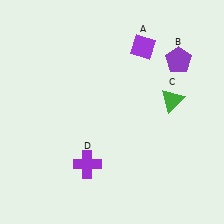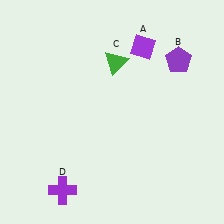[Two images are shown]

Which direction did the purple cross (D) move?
The purple cross (D) moved down.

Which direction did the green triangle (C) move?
The green triangle (C) moved left.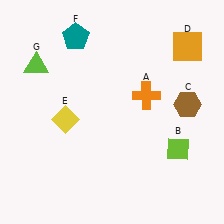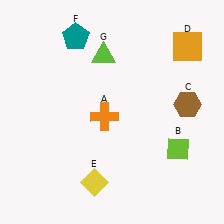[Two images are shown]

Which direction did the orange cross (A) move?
The orange cross (A) moved left.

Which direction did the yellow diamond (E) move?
The yellow diamond (E) moved down.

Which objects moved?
The objects that moved are: the orange cross (A), the yellow diamond (E), the lime triangle (G).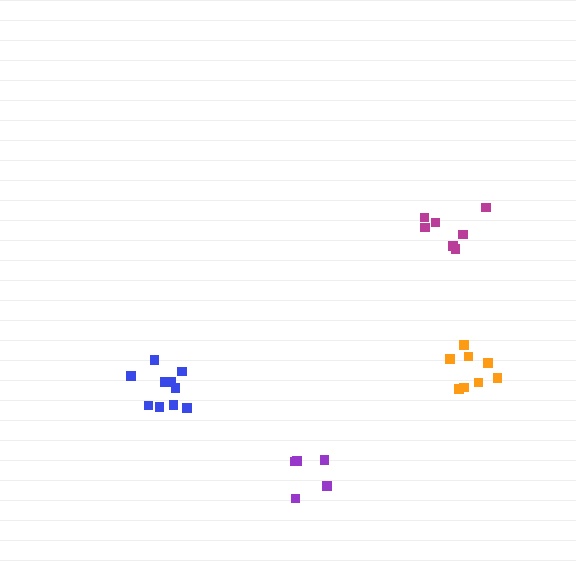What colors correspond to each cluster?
The clusters are colored: blue, magenta, purple, orange.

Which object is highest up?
The magenta cluster is topmost.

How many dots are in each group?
Group 1: 11 dots, Group 2: 7 dots, Group 3: 5 dots, Group 4: 8 dots (31 total).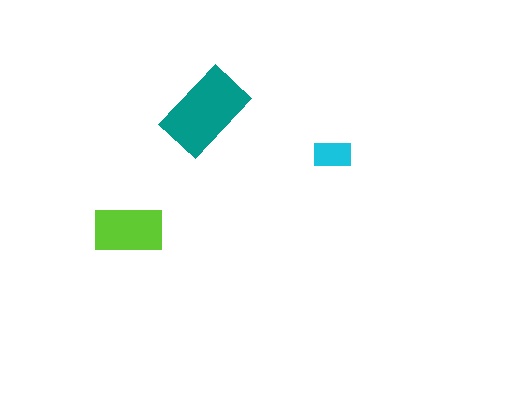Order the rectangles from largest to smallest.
the teal one, the lime one, the cyan one.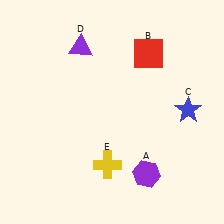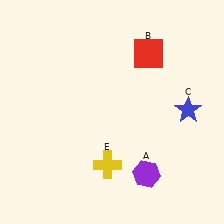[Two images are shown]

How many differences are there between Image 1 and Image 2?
There is 1 difference between the two images.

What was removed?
The purple triangle (D) was removed in Image 2.